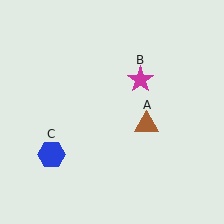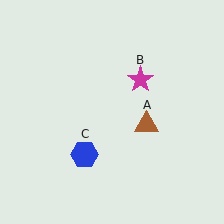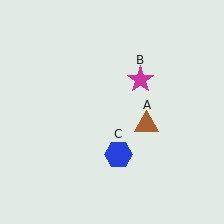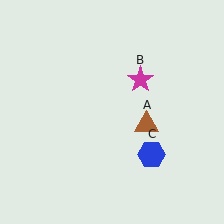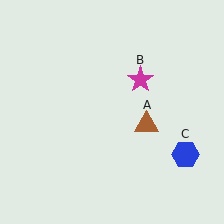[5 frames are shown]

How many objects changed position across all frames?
1 object changed position: blue hexagon (object C).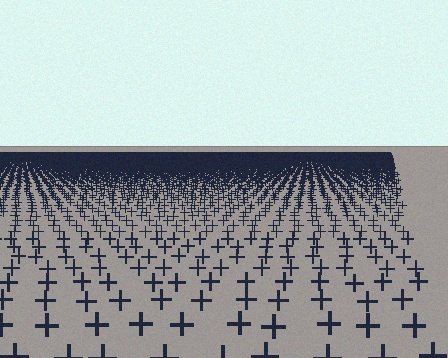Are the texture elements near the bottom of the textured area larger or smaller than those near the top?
Larger. Near the bottom, elements are closer to the viewer and appear at a bigger on-screen size.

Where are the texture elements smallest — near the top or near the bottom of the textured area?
Near the top.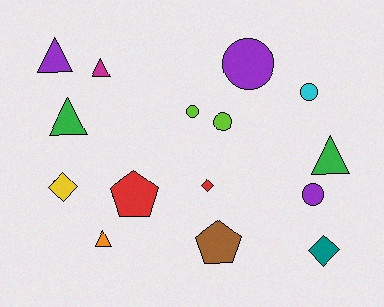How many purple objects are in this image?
There are 3 purple objects.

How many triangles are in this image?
There are 5 triangles.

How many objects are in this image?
There are 15 objects.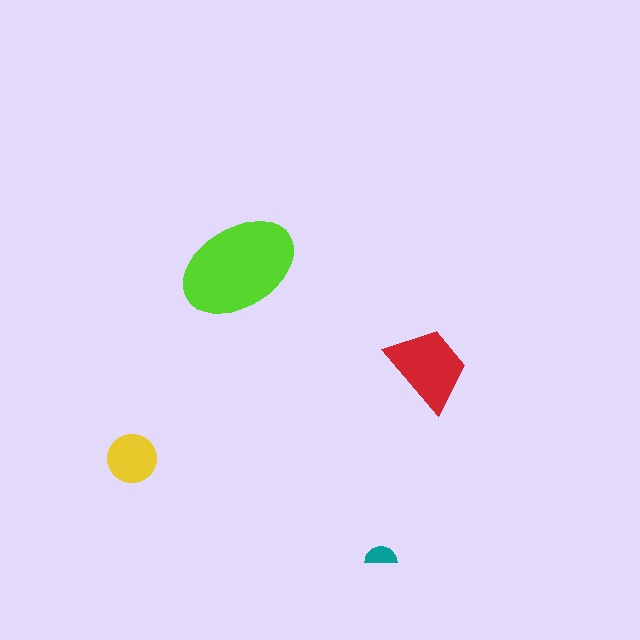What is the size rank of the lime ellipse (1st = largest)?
1st.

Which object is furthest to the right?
The red trapezoid is rightmost.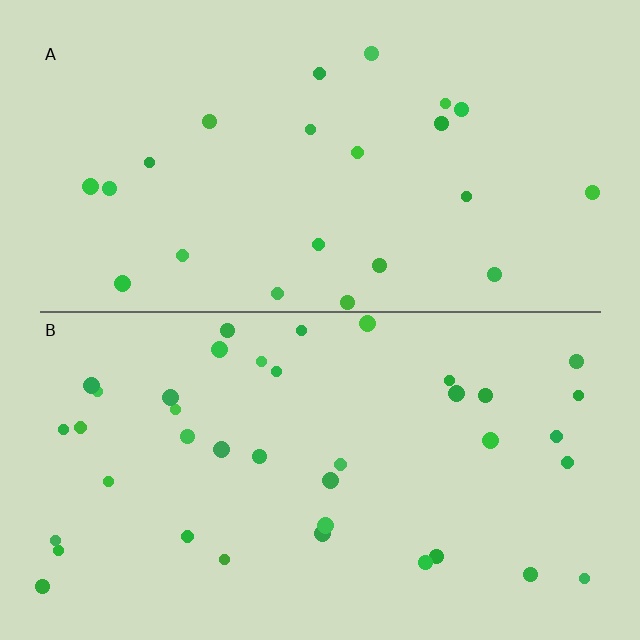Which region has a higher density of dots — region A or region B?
B (the bottom).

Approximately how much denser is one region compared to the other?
Approximately 1.7× — region B over region A.